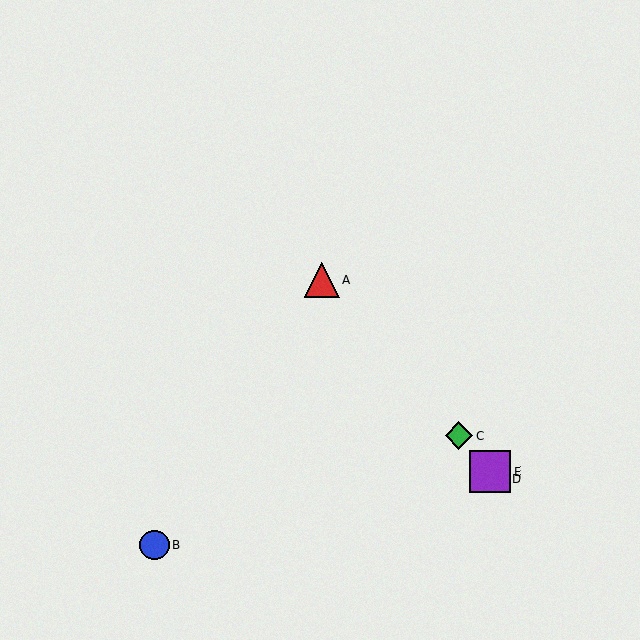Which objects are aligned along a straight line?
Objects A, C, D, E are aligned along a straight line.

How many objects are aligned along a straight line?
4 objects (A, C, D, E) are aligned along a straight line.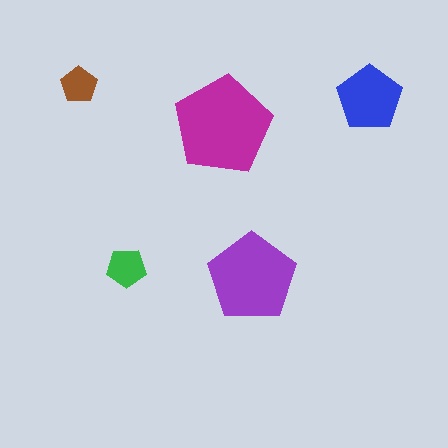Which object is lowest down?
The purple pentagon is bottommost.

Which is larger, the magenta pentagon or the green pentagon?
The magenta one.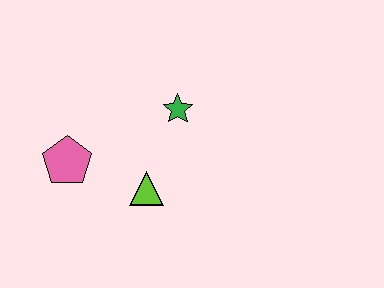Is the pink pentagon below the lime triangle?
No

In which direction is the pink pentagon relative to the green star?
The pink pentagon is to the left of the green star.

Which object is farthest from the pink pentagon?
The green star is farthest from the pink pentagon.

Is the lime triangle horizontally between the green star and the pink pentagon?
Yes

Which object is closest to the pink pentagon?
The lime triangle is closest to the pink pentagon.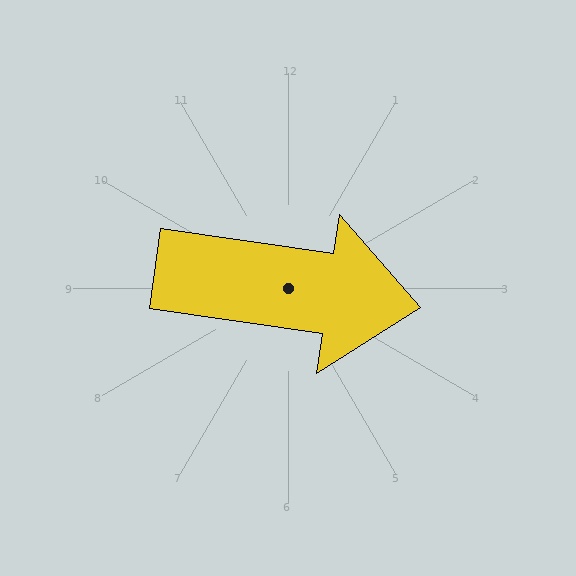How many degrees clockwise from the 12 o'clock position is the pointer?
Approximately 98 degrees.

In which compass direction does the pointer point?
East.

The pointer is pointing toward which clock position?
Roughly 3 o'clock.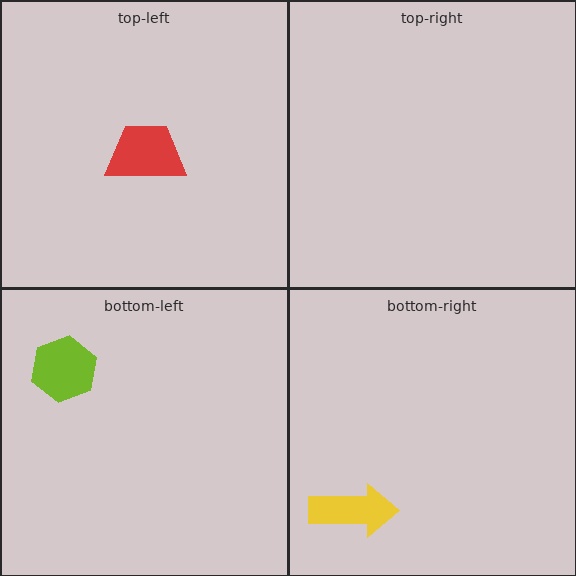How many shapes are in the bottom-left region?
1.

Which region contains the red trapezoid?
The top-left region.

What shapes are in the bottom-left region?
The lime hexagon.